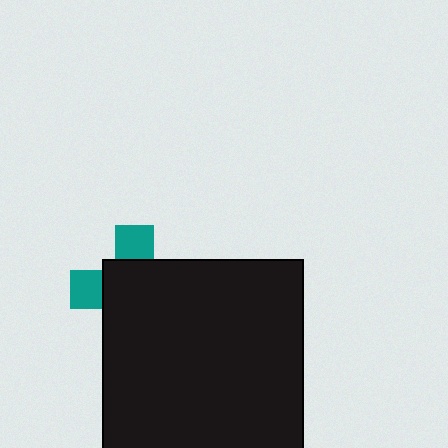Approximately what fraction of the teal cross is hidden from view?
Roughly 70% of the teal cross is hidden behind the black rectangle.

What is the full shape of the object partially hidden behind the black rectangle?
The partially hidden object is a teal cross.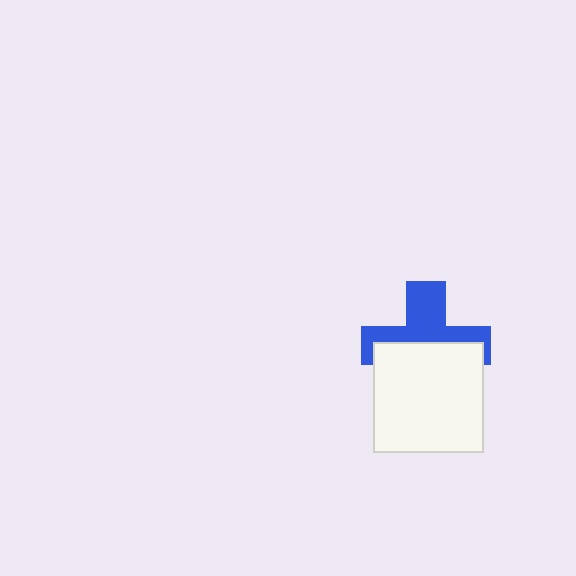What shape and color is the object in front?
The object in front is a white square.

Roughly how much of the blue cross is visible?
About half of it is visible (roughly 50%).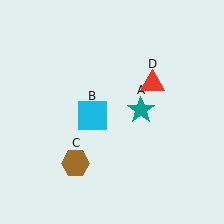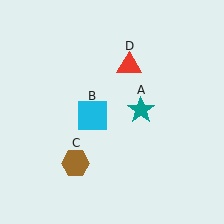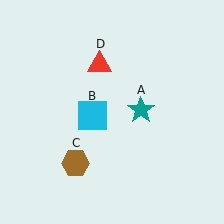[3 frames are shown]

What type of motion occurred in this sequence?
The red triangle (object D) rotated counterclockwise around the center of the scene.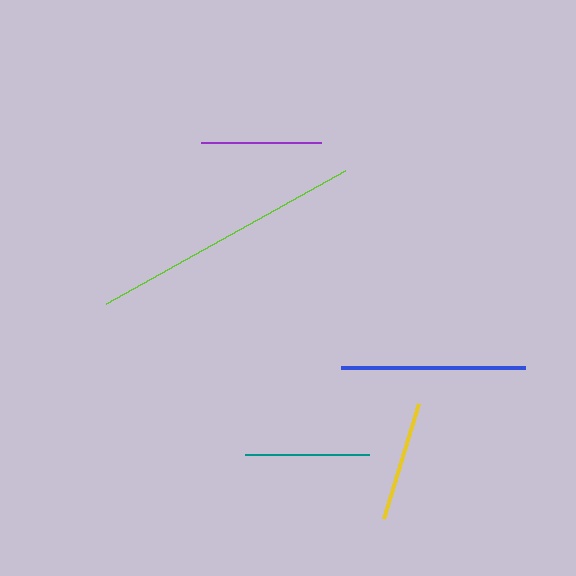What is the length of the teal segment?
The teal segment is approximately 125 pixels long.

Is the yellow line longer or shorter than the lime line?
The lime line is longer than the yellow line.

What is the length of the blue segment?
The blue segment is approximately 184 pixels long.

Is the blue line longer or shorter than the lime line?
The lime line is longer than the blue line.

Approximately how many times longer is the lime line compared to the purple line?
The lime line is approximately 2.3 times the length of the purple line.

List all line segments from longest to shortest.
From longest to shortest: lime, blue, teal, yellow, purple.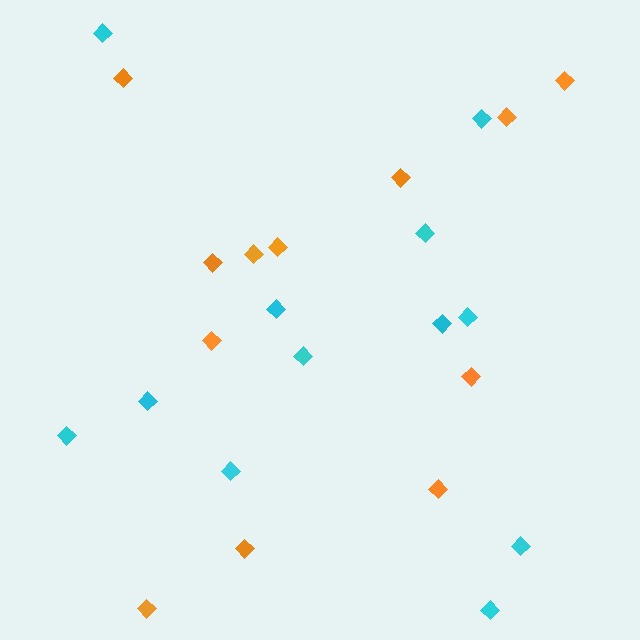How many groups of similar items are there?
There are 2 groups: one group of cyan diamonds (12) and one group of orange diamonds (12).